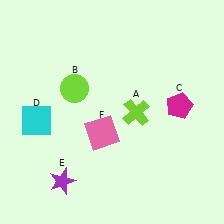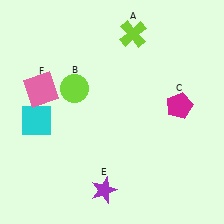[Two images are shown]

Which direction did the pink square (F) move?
The pink square (F) moved left.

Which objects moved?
The objects that moved are: the lime cross (A), the purple star (E), the pink square (F).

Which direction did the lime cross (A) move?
The lime cross (A) moved up.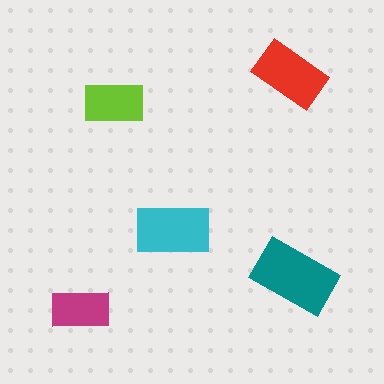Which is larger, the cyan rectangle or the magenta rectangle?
The cyan one.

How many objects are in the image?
There are 5 objects in the image.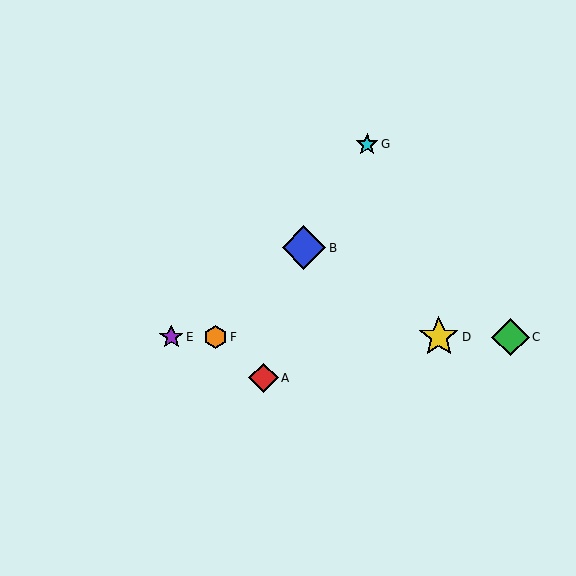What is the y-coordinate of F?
Object F is at y≈337.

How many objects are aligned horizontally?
4 objects (C, D, E, F) are aligned horizontally.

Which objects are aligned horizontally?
Objects C, D, E, F are aligned horizontally.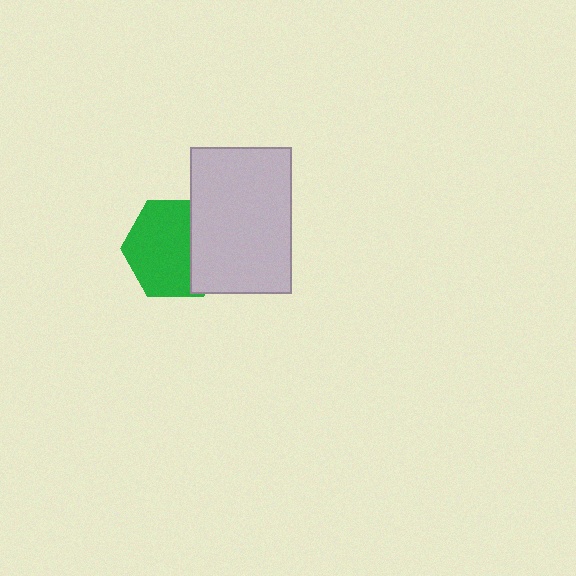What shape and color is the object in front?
The object in front is a light gray rectangle.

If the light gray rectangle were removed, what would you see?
You would see the complete green hexagon.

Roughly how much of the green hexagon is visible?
Most of it is visible (roughly 67%).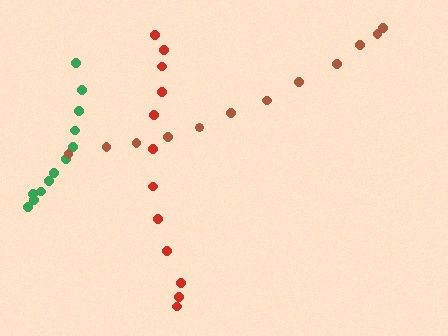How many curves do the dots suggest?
There are 3 distinct paths.